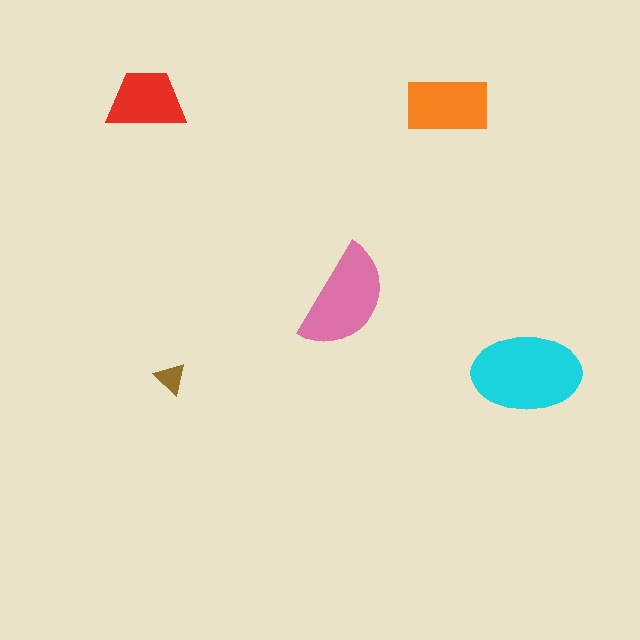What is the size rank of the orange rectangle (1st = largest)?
3rd.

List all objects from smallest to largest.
The brown triangle, the red trapezoid, the orange rectangle, the pink semicircle, the cyan ellipse.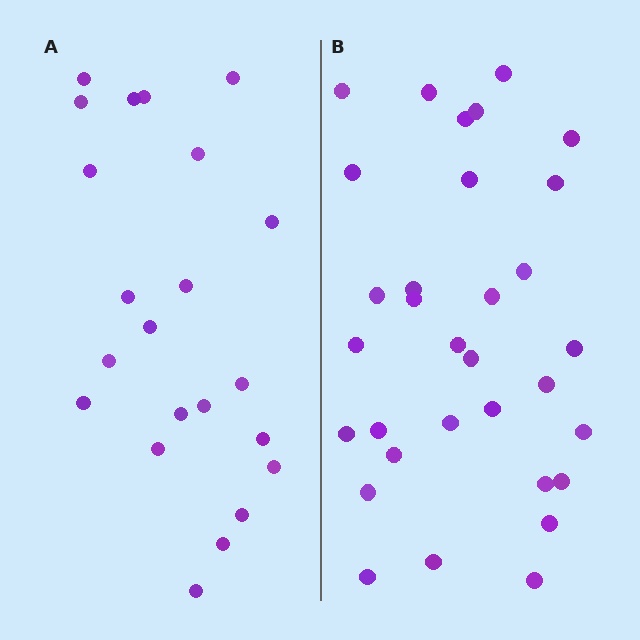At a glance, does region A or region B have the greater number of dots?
Region B (the right region) has more dots.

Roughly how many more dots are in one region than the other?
Region B has roughly 10 or so more dots than region A.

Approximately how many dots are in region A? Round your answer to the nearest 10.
About 20 dots. (The exact count is 22, which rounds to 20.)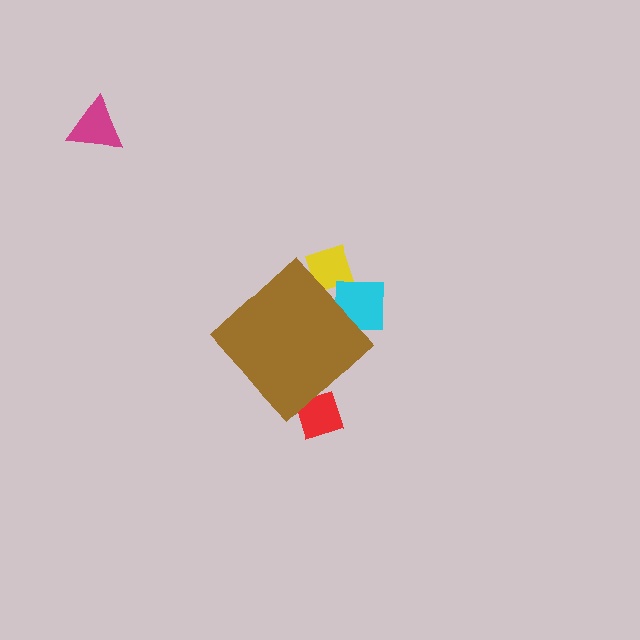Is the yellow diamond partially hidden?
Yes, the yellow diamond is partially hidden behind the brown diamond.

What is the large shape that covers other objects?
A brown diamond.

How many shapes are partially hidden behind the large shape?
3 shapes are partially hidden.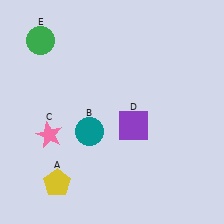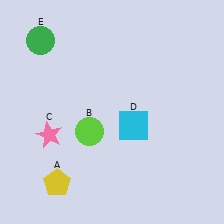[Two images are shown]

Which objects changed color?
B changed from teal to lime. D changed from purple to cyan.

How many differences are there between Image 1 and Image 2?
There are 2 differences between the two images.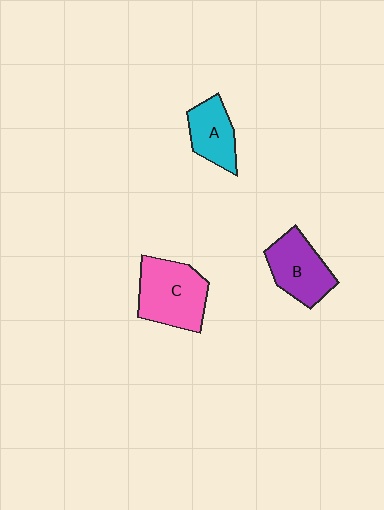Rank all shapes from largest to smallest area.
From largest to smallest: C (pink), B (purple), A (cyan).